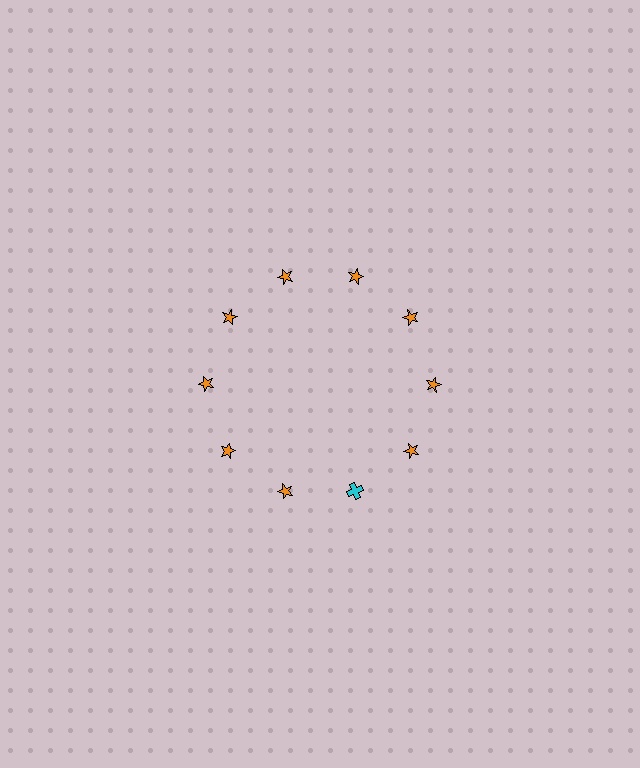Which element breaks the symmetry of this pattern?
The cyan cross at roughly the 5 o'clock position breaks the symmetry. All other shapes are orange stars.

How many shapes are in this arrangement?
There are 10 shapes arranged in a ring pattern.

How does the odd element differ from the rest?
It differs in both color (cyan instead of orange) and shape (cross instead of star).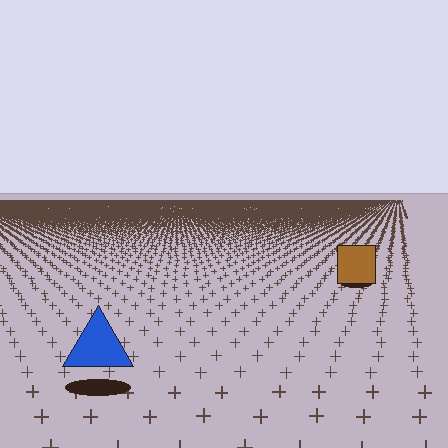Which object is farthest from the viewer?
The brown square is farthest from the viewer. It appears smaller and the ground texture around it is denser.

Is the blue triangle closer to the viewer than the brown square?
Yes. The blue triangle is closer — you can tell from the texture gradient: the ground texture is coarser near it.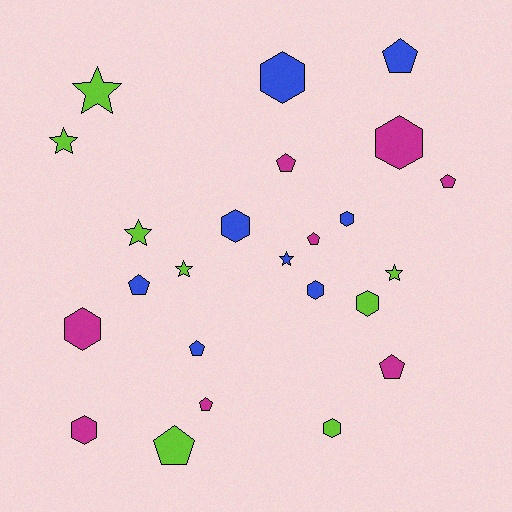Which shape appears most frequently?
Hexagon, with 9 objects.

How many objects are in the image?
There are 24 objects.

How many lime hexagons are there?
There are 2 lime hexagons.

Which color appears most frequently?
Magenta, with 8 objects.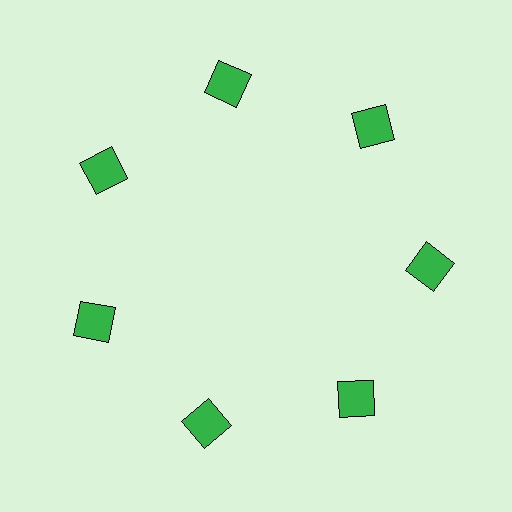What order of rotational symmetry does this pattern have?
This pattern has 7-fold rotational symmetry.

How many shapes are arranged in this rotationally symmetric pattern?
There are 7 shapes, arranged in 7 groups of 1.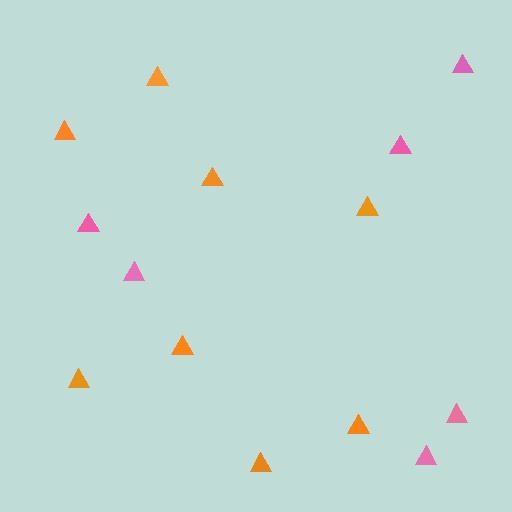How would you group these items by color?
There are 2 groups: one group of orange triangles (8) and one group of pink triangles (6).